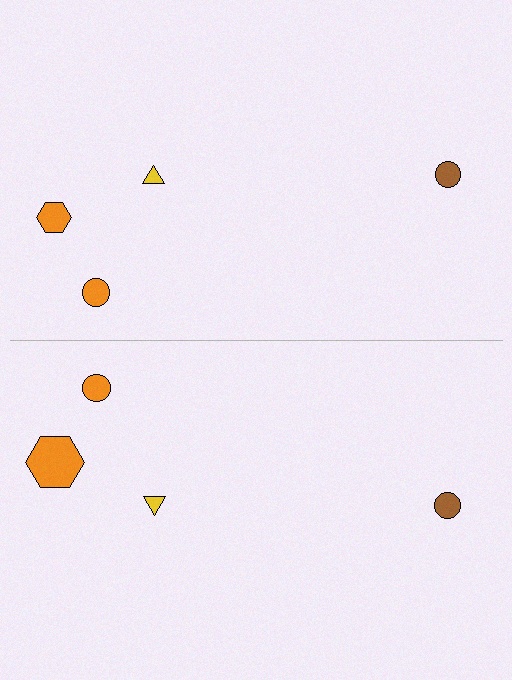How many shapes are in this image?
There are 8 shapes in this image.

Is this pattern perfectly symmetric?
No, the pattern is not perfectly symmetric. The orange hexagon on the bottom side has a different size than its mirror counterpart.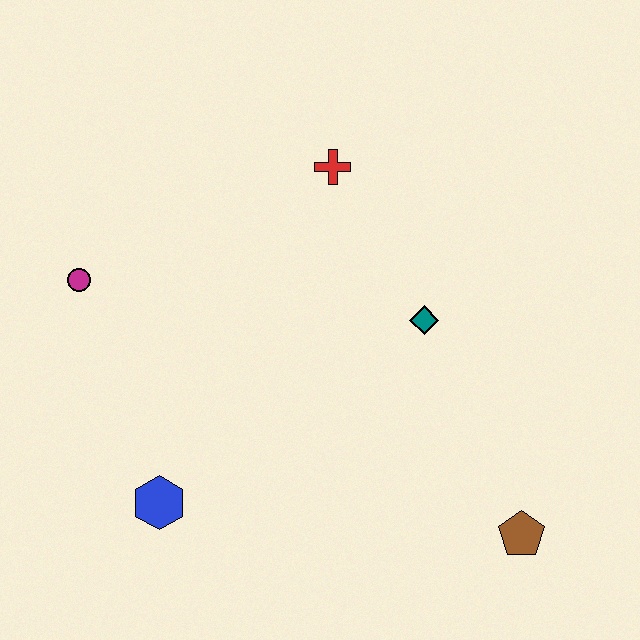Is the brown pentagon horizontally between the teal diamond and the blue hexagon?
No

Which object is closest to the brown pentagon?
The teal diamond is closest to the brown pentagon.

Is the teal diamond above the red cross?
No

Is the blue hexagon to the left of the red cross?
Yes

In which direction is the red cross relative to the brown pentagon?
The red cross is above the brown pentagon.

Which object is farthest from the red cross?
The brown pentagon is farthest from the red cross.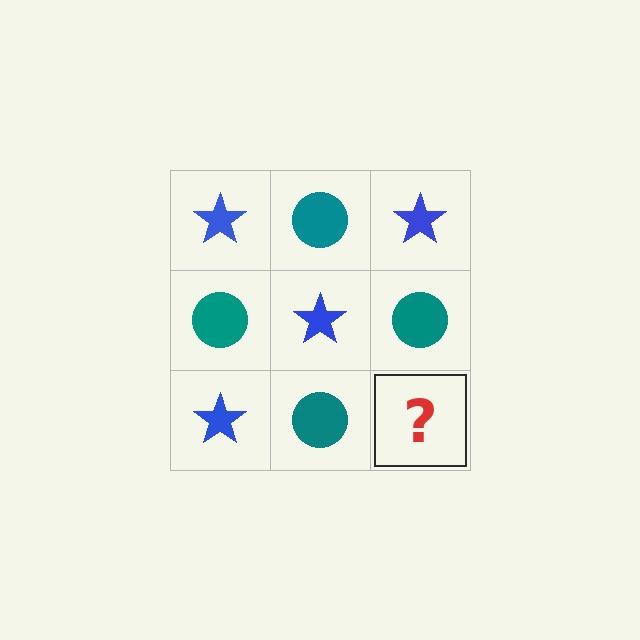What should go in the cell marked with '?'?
The missing cell should contain a blue star.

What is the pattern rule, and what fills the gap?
The rule is that it alternates blue star and teal circle in a checkerboard pattern. The gap should be filled with a blue star.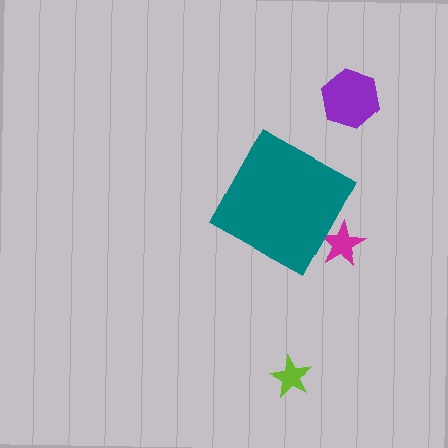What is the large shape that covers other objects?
A teal diamond.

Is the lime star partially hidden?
No, the lime star is fully visible.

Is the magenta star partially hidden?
Yes, the magenta star is partially hidden behind the teal diamond.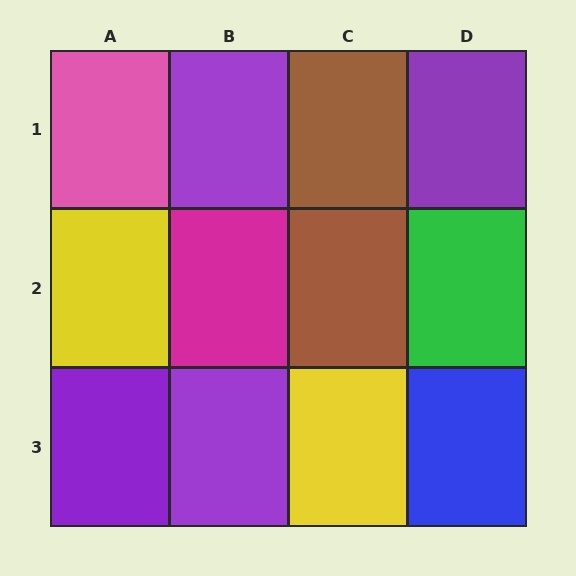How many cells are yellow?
2 cells are yellow.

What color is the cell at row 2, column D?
Green.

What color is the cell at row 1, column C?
Brown.